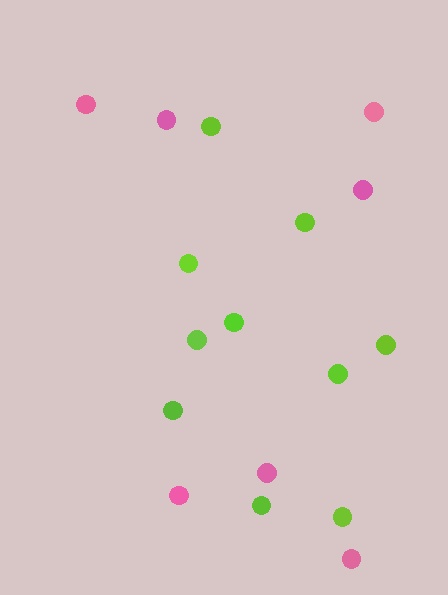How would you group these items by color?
There are 2 groups: one group of lime circles (10) and one group of pink circles (7).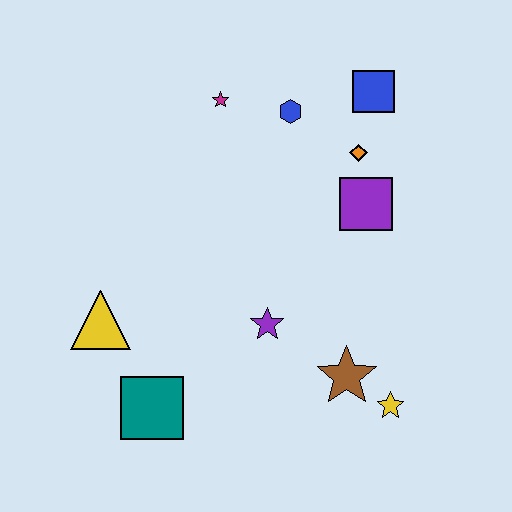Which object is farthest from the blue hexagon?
The teal square is farthest from the blue hexagon.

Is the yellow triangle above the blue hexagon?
No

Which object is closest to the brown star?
The yellow star is closest to the brown star.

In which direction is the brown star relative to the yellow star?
The brown star is to the left of the yellow star.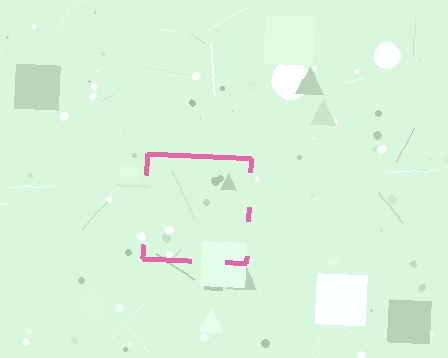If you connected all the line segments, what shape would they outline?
They would outline a square.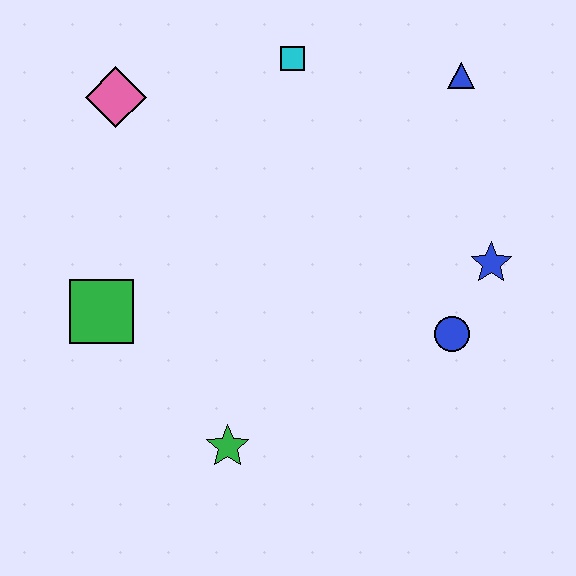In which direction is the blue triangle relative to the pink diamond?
The blue triangle is to the right of the pink diamond.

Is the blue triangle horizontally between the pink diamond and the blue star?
Yes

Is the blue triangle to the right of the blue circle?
Yes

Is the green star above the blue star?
No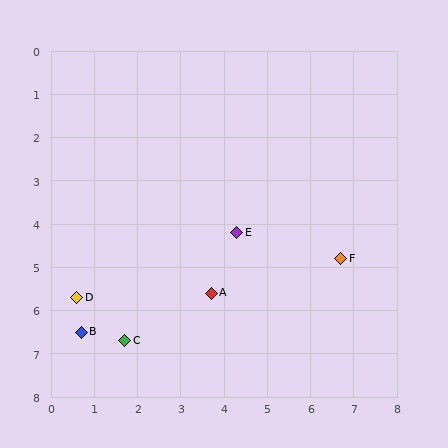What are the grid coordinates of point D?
Point D is at approximately (0.6, 5.7).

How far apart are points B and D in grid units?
Points B and D are about 0.8 grid units apart.